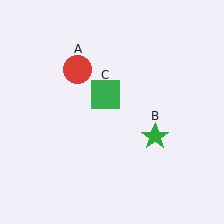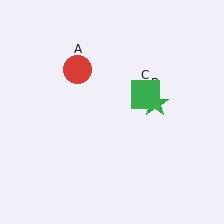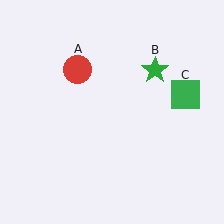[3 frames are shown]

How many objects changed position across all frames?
2 objects changed position: green star (object B), green square (object C).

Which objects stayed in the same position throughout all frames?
Red circle (object A) remained stationary.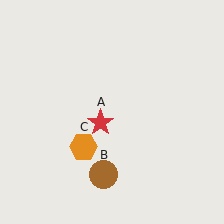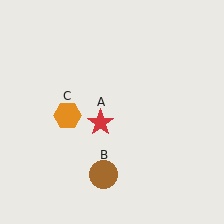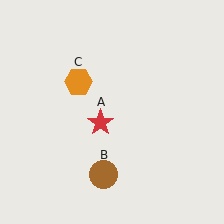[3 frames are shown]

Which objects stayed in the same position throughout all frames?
Red star (object A) and brown circle (object B) remained stationary.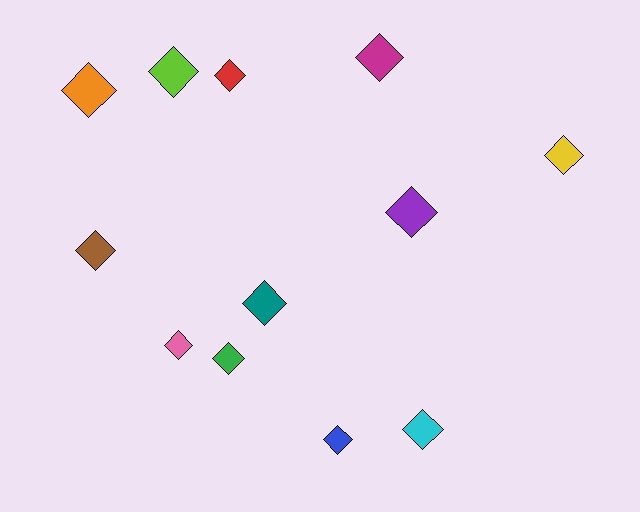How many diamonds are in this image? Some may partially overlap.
There are 12 diamonds.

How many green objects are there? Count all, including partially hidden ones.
There is 1 green object.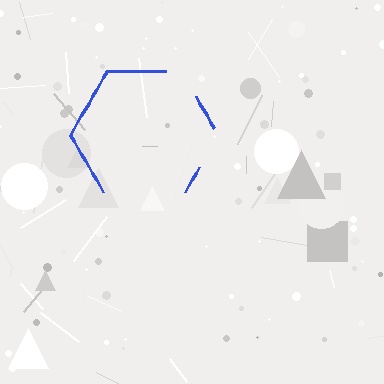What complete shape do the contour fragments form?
The contour fragments form a hexagon.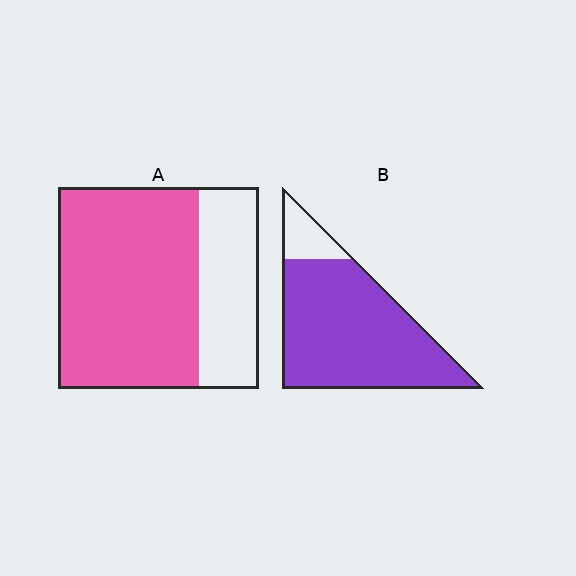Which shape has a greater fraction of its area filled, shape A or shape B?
Shape B.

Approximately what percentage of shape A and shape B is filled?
A is approximately 70% and B is approximately 85%.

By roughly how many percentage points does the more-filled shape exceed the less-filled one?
By roughly 15 percentage points (B over A).